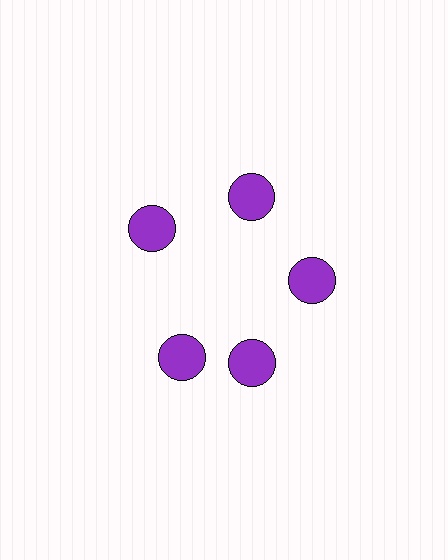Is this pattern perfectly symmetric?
No. The 5 purple circles are arranged in a ring, but one element near the 8 o'clock position is rotated out of alignment along the ring, breaking the 5-fold rotational symmetry.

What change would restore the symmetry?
The symmetry would be restored by rotating it back into even spacing with its neighbors so that all 5 circles sit at equal angles and equal distance from the center.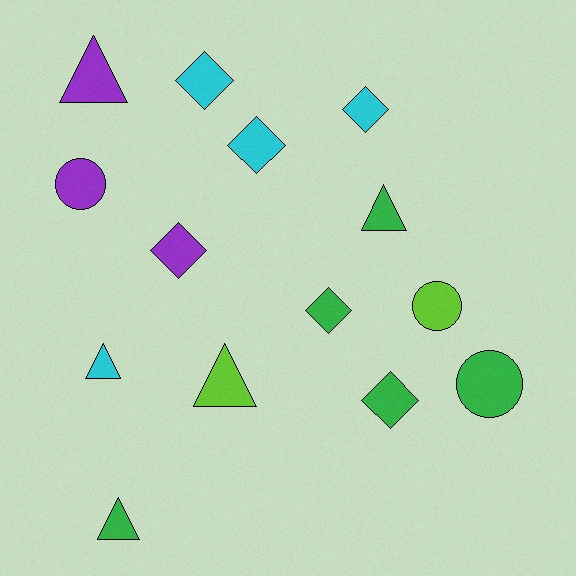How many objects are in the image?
There are 14 objects.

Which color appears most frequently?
Green, with 5 objects.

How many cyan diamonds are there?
There are 3 cyan diamonds.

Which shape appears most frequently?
Diamond, with 6 objects.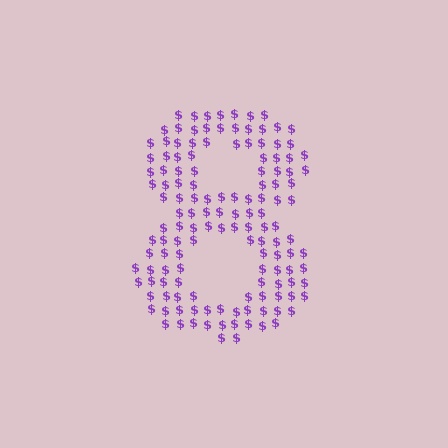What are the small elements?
The small elements are dollar signs.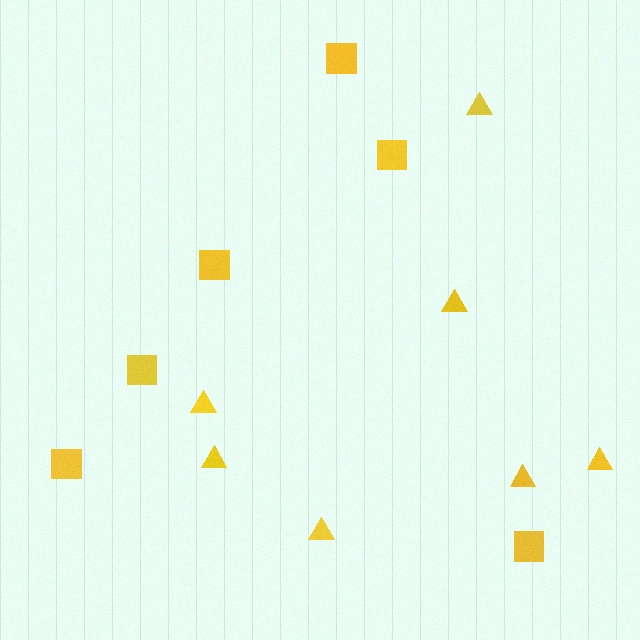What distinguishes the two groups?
There are 2 groups: one group of squares (6) and one group of triangles (7).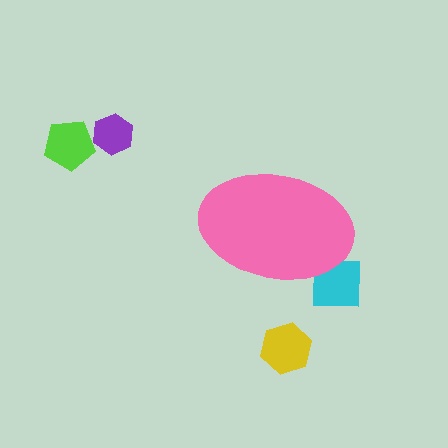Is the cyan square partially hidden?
Yes, the cyan square is partially hidden behind the pink ellipse.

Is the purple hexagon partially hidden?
No, the purple hexagon is fully visible.